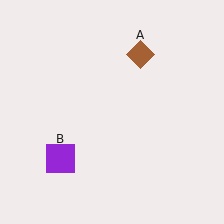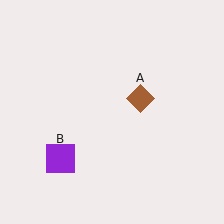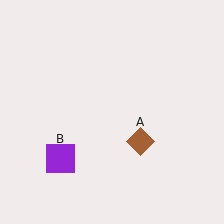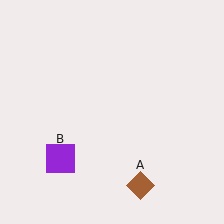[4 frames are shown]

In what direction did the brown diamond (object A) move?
The brown diamond (object A) moved down.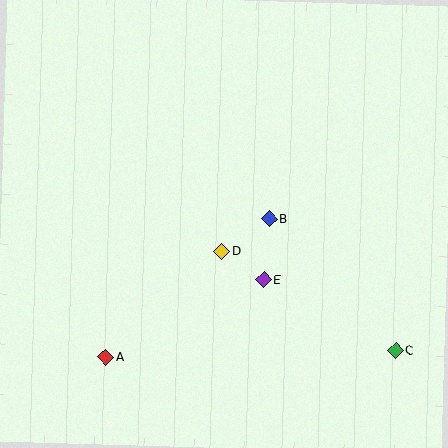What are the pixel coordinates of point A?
Point A is at (106, 357).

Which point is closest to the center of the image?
Point D at (222, 251) is closest to the center.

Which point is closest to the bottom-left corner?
Point A is closest to the bottom-left corner.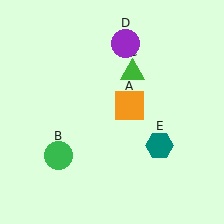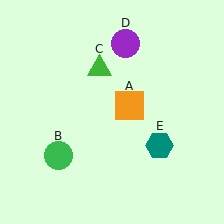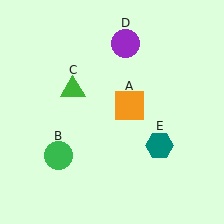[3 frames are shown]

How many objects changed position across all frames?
1 object changed position: green triangle (object C).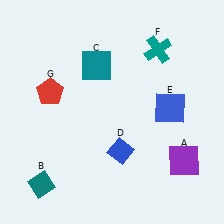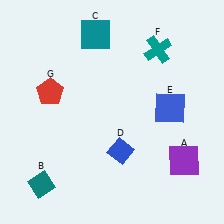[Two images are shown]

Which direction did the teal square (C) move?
The teal square (C) moved up.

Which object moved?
The teal square (C) moved up.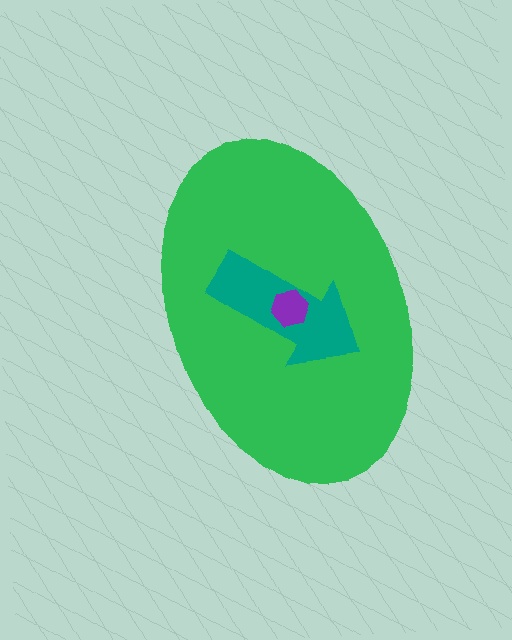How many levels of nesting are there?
3.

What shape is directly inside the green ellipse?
The teal arrow.